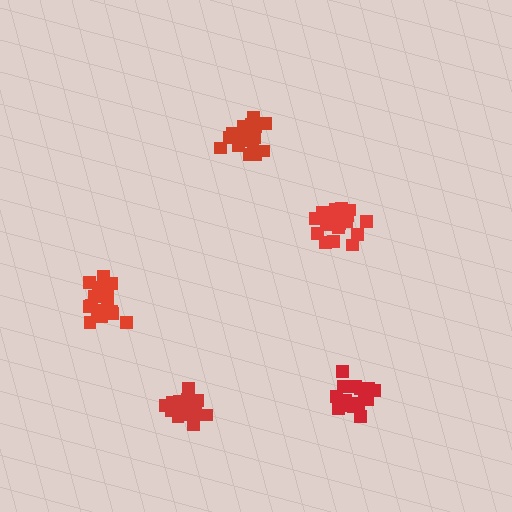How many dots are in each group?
Group 1: 20 dots, Group 2: 21 dots, Group 3: 21 dots, Group 4: 21 dots, Group 5: 17 dots (100 total).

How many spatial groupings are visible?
There are 5 spatial groupings.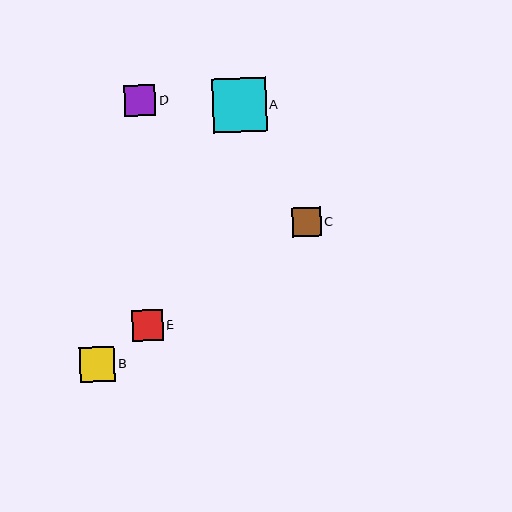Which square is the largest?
Square A is the largest with a size of approximately 54 pixels.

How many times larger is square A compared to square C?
Square A is approximately 1.9 times the size of square C.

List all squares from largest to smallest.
From largest to smallest: A, B, D, E, C.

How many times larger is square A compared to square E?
Square A is approximately 1.7 times the size of square E.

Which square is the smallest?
Square C is the smallest with a size of approximately 29 pixels.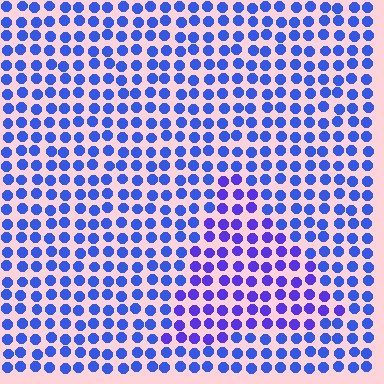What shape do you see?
I see a triangle.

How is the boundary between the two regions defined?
The boundary is defined purely by a slight shift in hue (about 26 degrees). Spacing, size, and orientation are identical on both sides.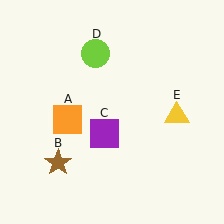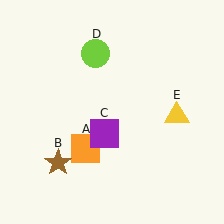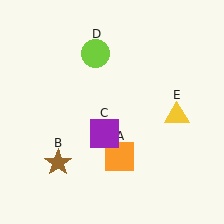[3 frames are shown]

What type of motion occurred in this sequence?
The orange square (object A) rotated counterclockwise around the center of the scene.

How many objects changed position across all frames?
1 object changed position: orange square (object A).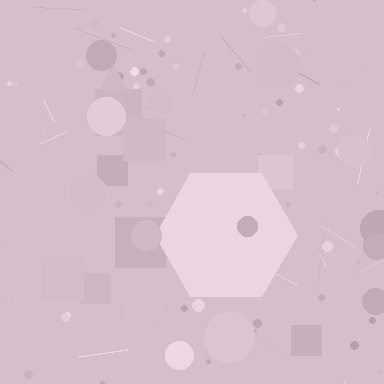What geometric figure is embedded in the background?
A hexagon is embedded in the background.